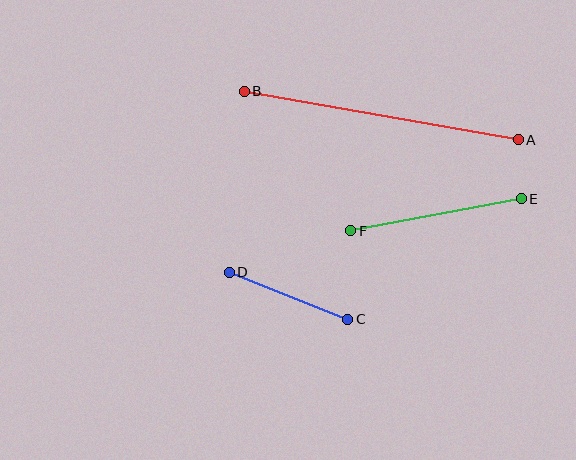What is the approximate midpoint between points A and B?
The midpoint is at approximately (381, 116) pixels.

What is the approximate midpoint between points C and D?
The midpoint is at approximately (289, 296) pixels.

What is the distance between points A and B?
The distance is approximately 278 pixels.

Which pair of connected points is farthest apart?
Points A and B are farthest apart.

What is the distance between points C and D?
The distance is approximately 127 pixels.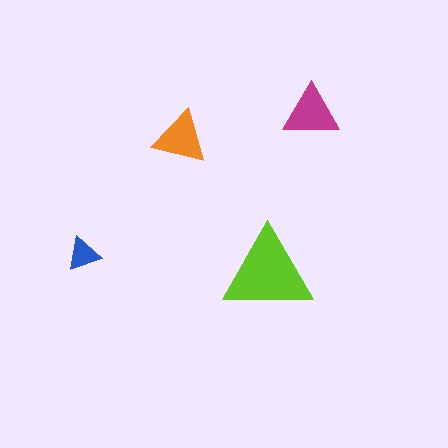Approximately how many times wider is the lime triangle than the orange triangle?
About 1.5 times wider.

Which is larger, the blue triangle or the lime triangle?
The lime one.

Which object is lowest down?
The lime triangle is bottommost.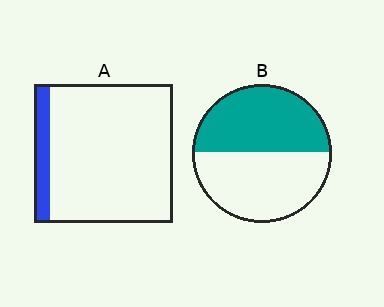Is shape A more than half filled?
No.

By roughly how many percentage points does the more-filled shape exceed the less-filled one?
By roughly 35 percentage points (B over A).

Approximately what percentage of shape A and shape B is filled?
A is approximately 10% and B is approximately 50%.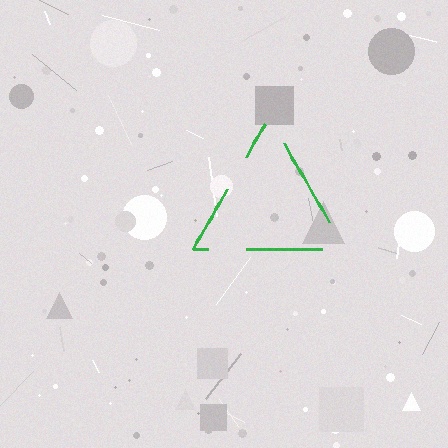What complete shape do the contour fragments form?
The contour fragments form a triangle.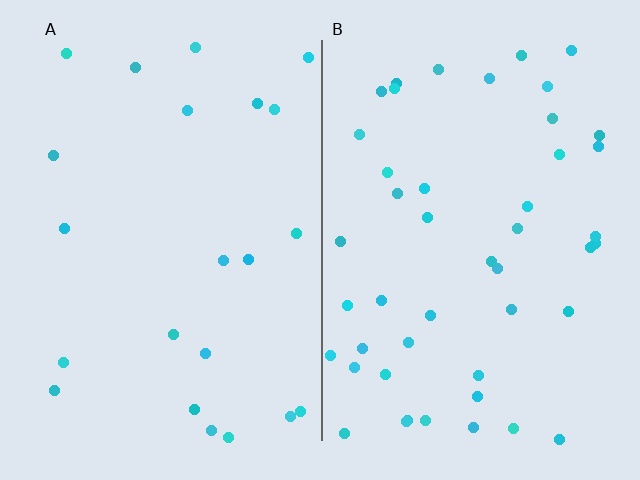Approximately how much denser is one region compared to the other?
Approximately 2.1× — region B over region A.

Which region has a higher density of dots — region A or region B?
B (the right).